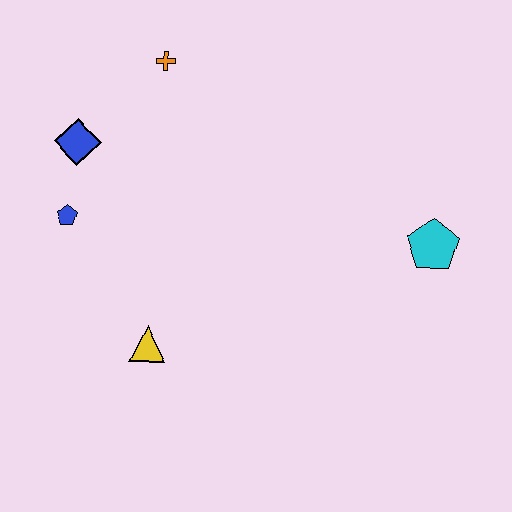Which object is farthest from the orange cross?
The cyan pentagon is farthest from the orange cross.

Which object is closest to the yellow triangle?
The blue pentagon is closest to the yellow triangle.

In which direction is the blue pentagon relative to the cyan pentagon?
The blue pentagon is to the left of the cyan pentagon.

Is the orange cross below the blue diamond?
No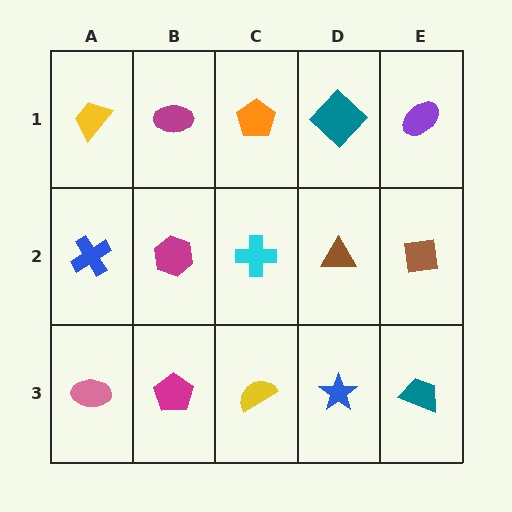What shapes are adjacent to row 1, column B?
A magenta hexagon (row 2, column B), a yellow trapezoid (row 1, column A), an orange pentagon (row 1, column C).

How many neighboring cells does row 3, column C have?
3.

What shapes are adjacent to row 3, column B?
A magenta hexagon (row 2, column B), a pink ellipse (row 3, column A), a yellow semicircle (row 3, column C).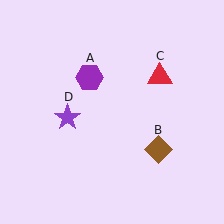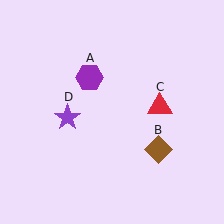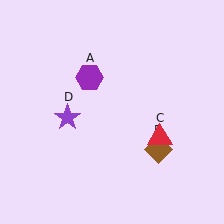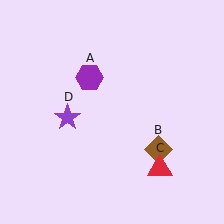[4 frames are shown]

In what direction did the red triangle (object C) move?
The red triangle (object C) moved down.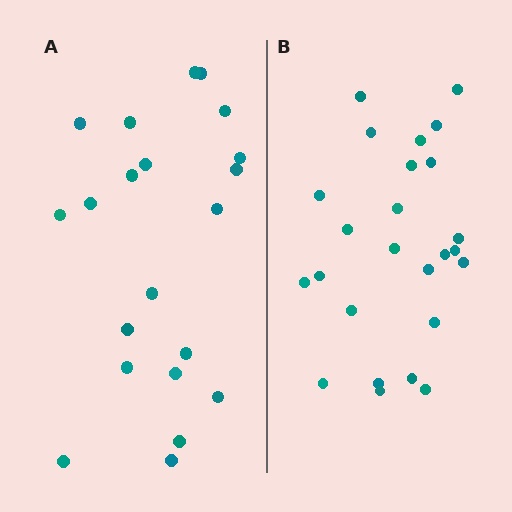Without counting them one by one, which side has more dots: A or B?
Region B (the right region) has more dots.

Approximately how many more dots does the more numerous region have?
Region B has about 4 more dots than region A.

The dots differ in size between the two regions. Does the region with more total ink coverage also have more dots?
No. Region A has more total ink coverage because its dots are larger, but region B actually contains more individual dots. Total area can be misleading — the number of items is what matters here.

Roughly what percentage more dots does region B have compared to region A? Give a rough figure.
About 20% more.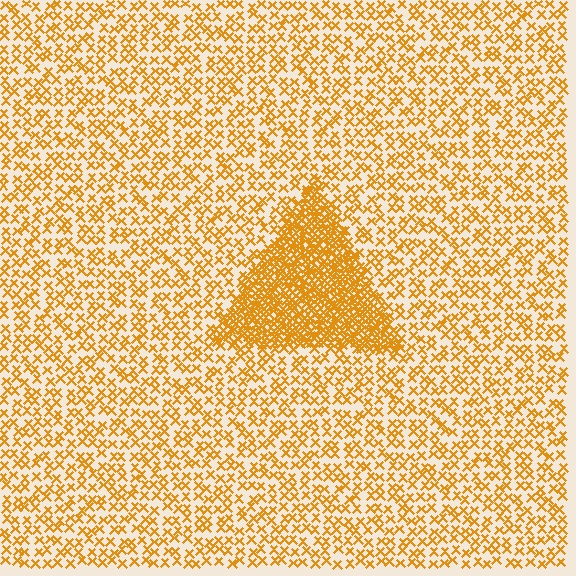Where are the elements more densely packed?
The elements are more densely packed inside the triangle boundary.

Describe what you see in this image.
The image contains small orange elements arranged at two different densities. A triangle-shaped region is visible where the elements are more densely packed than the surrounding area.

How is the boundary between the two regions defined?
The boundary is defined by a change in element density (approximately 2.9x ratio). All elements are the same color, size, and shape.